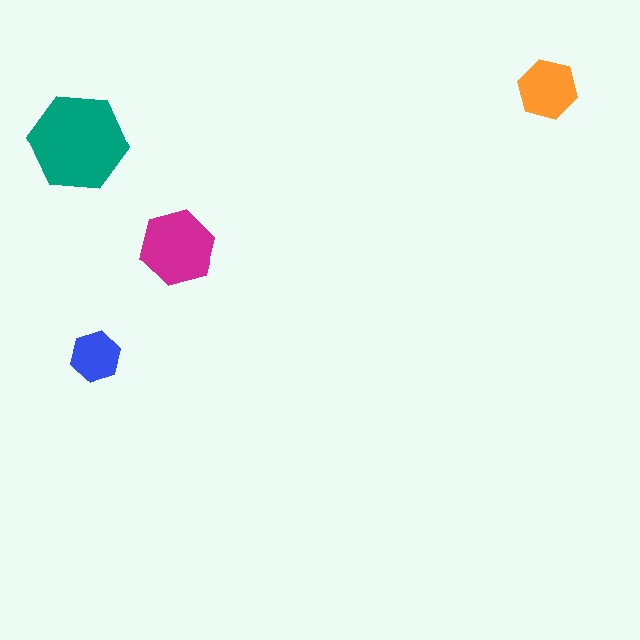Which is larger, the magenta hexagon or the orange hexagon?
The magenta one.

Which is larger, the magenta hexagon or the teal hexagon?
The teal one.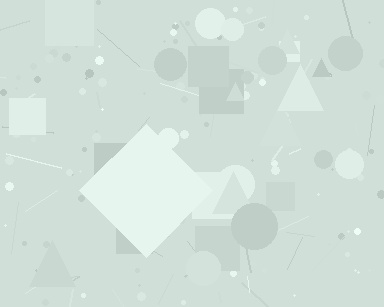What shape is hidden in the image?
A diamond is hidden in the image.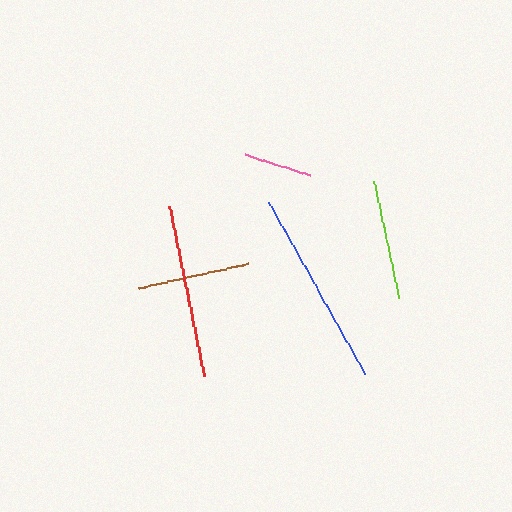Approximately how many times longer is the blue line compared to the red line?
The blue line is approximately 1.1 times the length of the red line.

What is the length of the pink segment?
The pink segment is approximately 69 pixels long.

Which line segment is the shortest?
The pink line is the shortest at approximately 69 pixels.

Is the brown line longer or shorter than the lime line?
The lime line is longer than the brown line.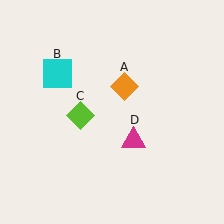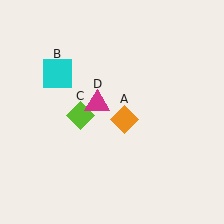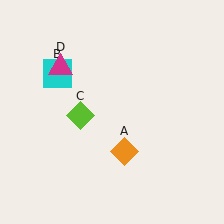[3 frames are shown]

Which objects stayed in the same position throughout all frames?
Cyan square (object B) and lime diamond (object C) remained stationary.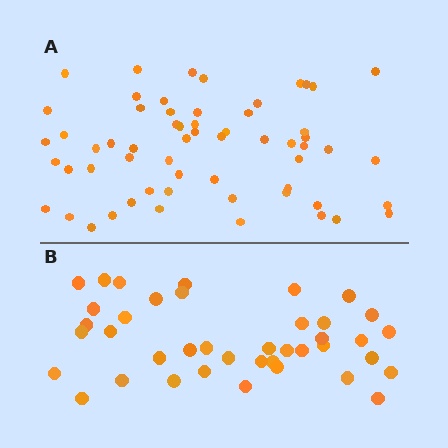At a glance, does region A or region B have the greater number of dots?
Region A (the top region) has more dots.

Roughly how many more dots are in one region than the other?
Region A has approximately 20 more dots than region B.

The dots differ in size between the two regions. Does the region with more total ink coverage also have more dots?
No. Region B has more total ink coverage because its dots are larger, but region A actually contains more individual dots. Total area can be misleading — the number of items is what matters here.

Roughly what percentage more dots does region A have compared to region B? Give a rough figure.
About 50% more.